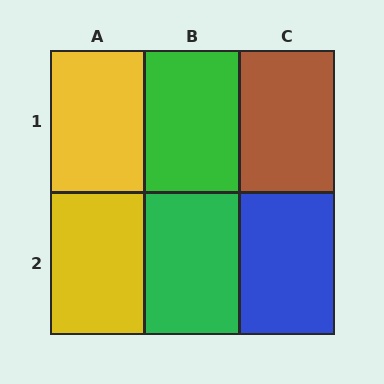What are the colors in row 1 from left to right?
Yellow, green, brown.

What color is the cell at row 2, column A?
Yellow.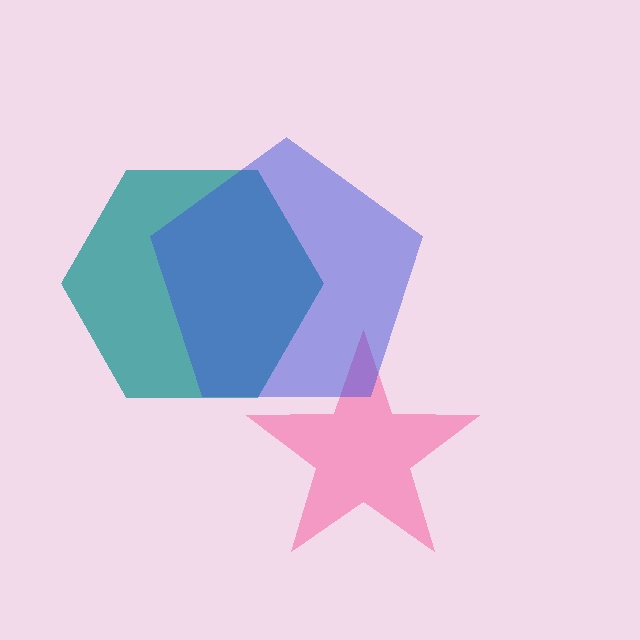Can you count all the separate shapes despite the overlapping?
Yes, there are 3 separate shapes.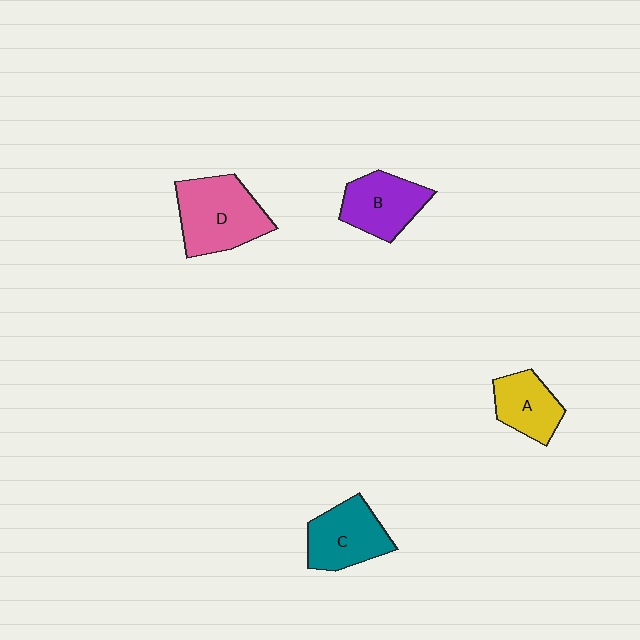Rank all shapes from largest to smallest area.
From largest to smallest: D (pink), C (teal), B (purple), A (yellow).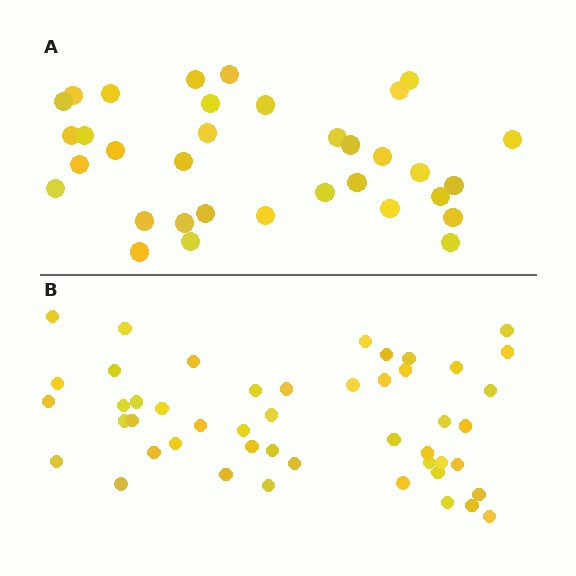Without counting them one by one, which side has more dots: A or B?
Region B (the bottom region) has more dots.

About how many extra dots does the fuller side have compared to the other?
Region B has approximately 15 more dots than region A.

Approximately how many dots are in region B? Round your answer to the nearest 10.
About 50 dots. (The exact count is 48, which rounds to 50.)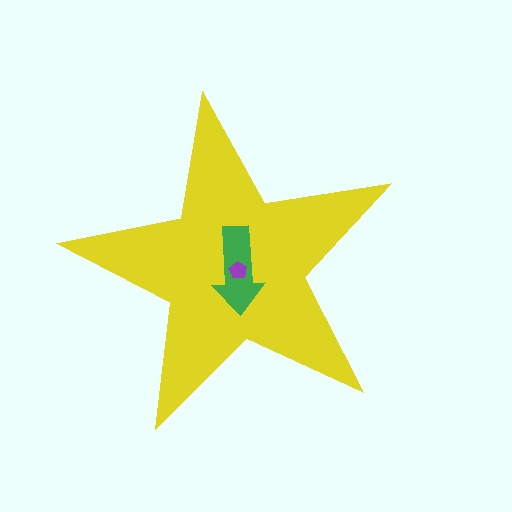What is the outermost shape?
The yellow star.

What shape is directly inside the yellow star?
The green arrow.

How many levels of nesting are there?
3.